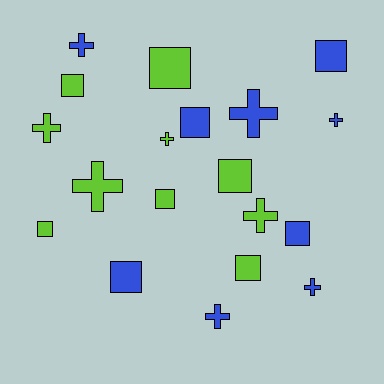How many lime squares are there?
There are 6 lime squares.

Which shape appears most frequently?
Square, with 10 objects.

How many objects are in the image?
There are 19 objects.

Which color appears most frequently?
Lime, with 10 objects.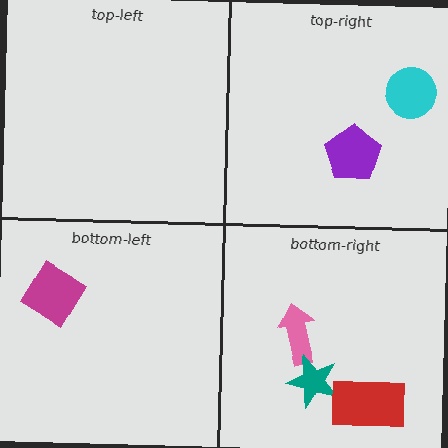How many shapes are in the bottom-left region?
1.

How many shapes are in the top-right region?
2.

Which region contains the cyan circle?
The top-right region.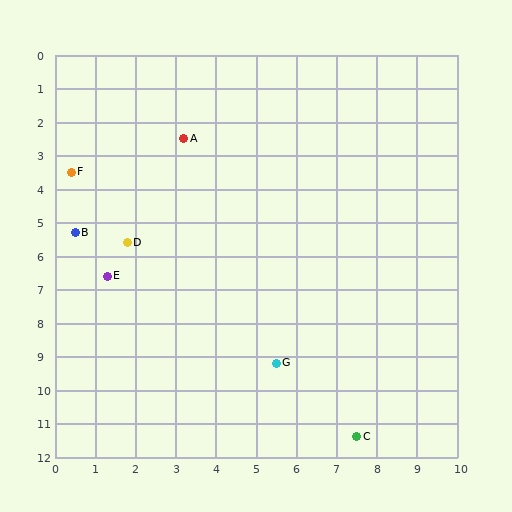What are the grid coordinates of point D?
Point D is at approximately (1.8, 5.6).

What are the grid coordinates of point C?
Point C is at approximately (7.5, 11.4).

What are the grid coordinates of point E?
Point E is at approximately (1.3, 6.6).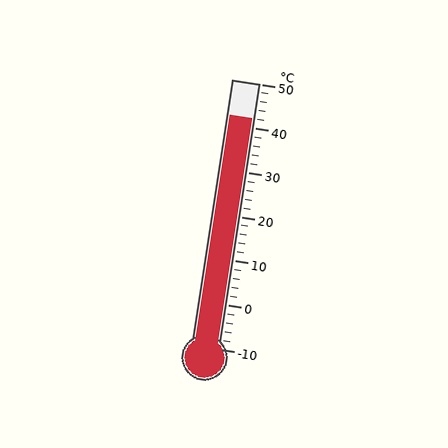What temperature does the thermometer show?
The thermometer shows approximately 42°C.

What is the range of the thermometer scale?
The thermometer scale ranges from -10°C to 50°C.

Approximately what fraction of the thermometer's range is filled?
The thermometer is filled to approximately 85% of its range.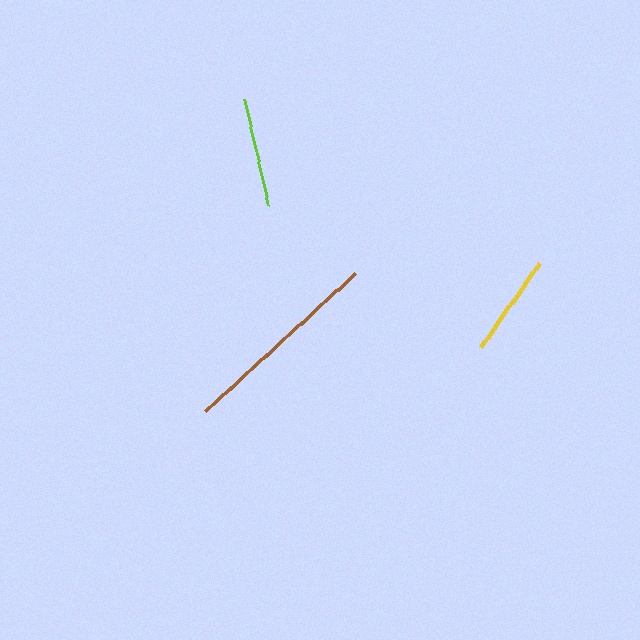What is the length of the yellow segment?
The yellow segment is approximately 101 pixels long.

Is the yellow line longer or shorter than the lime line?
The lime line is longer than the yellow line.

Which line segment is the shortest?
The yellow line is the shortest at approximately 101 pixels.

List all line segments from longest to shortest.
From longest to shortest: brown, lime, yellow.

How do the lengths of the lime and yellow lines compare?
The lime and yellow lines are approximately the same length.